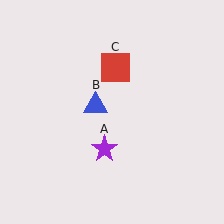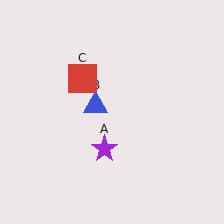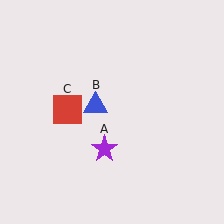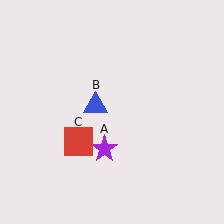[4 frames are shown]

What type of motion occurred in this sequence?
The red square (object C) rotated counterclockwise around the center of the scene.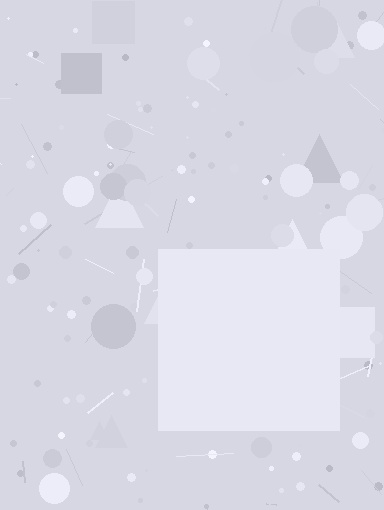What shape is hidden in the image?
A square is hidden in the image.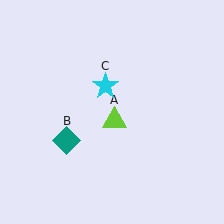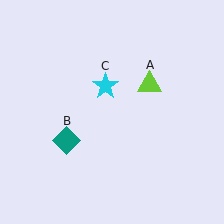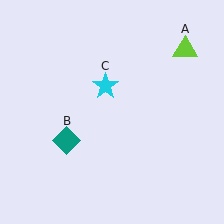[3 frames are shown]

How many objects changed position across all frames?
1 object changed position: lime triangle (object A).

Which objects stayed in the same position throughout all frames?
Teal diamond (object B) and cyan star (object C) remained stationary.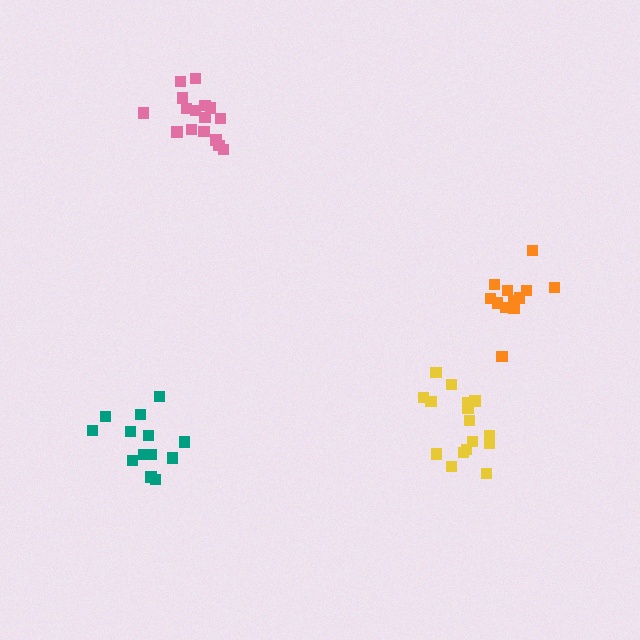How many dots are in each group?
Group 1: 16 dots, Group 2: 16 dots, Group 3: 14 dots, Group 4: 13 dots (59 total).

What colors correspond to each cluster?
The clusters are colored: pink, yellow, orange, teal.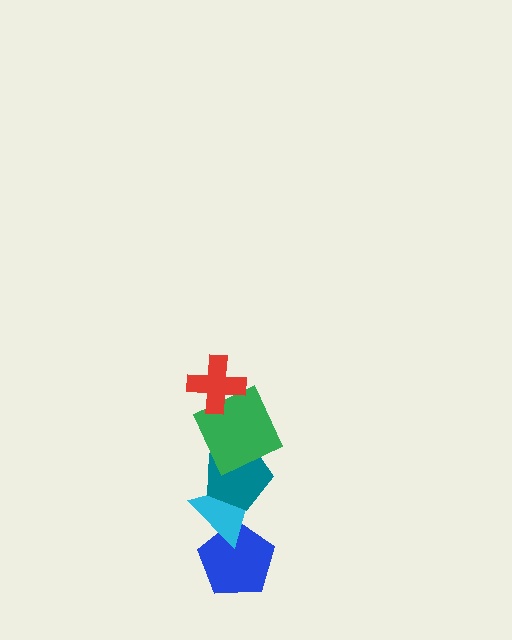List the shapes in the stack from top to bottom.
From top to bottom: the red cross, the green square, the teal pentagon, the cyan triangle, the blue pentagon.